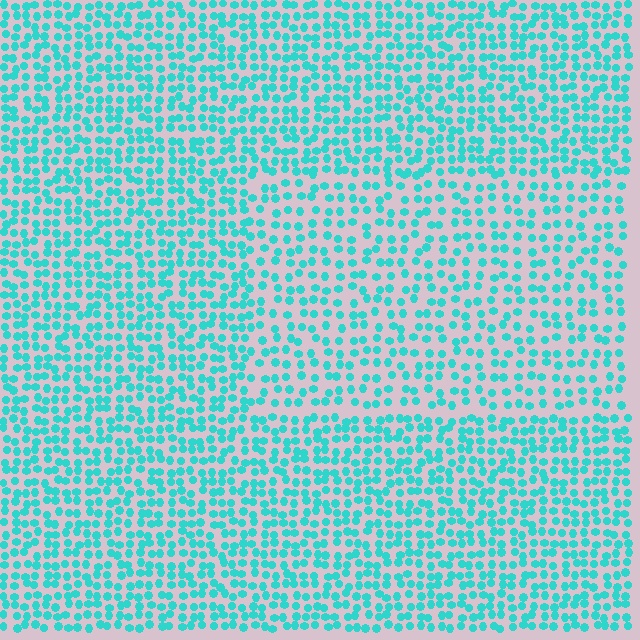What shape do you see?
I see a rectangle.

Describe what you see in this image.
The image contains small cyan elements arranged at two different densities. A rectangle-shaped region is visible where the elements are less densely packed than the surrounding area.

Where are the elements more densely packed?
The elements are more densely packed outside the rectangle boundary.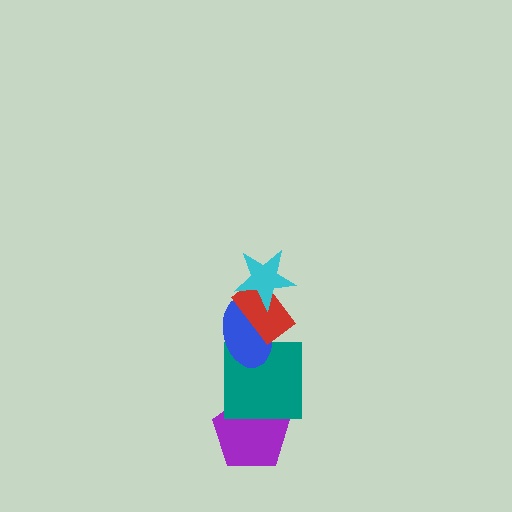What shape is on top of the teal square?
The blue ellipse is on top of the teal square.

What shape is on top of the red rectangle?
The cyan star is on top of the red rectangle.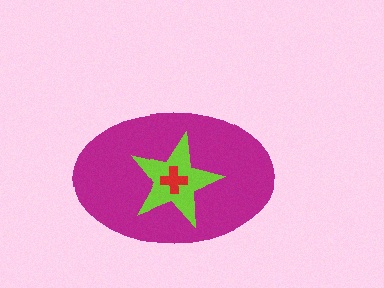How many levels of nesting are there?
3.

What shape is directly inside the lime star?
The red cross.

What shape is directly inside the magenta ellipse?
The lime star.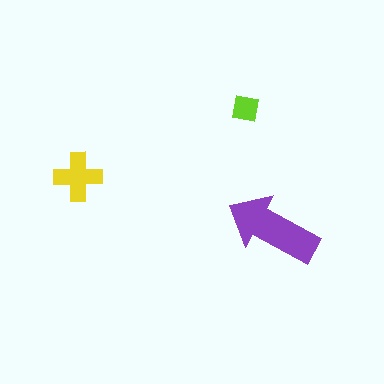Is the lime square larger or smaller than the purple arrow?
Smaller.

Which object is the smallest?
The lime square.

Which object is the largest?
The purple arrow.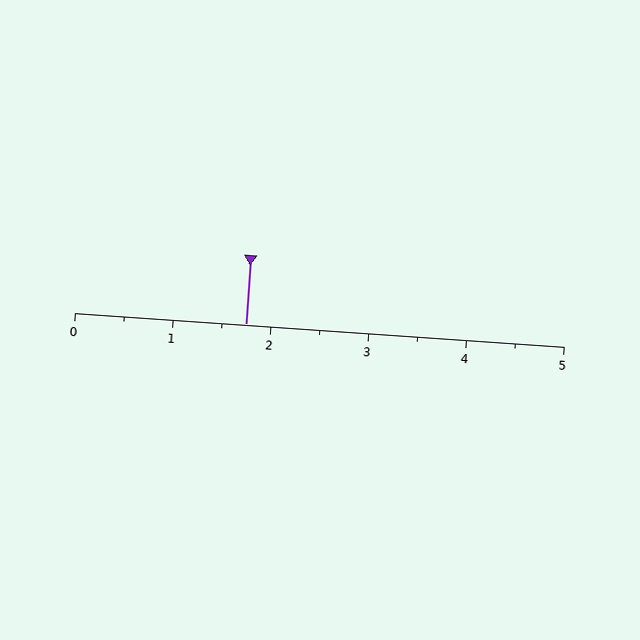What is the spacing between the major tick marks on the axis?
The major ticks are spaced 1 apart.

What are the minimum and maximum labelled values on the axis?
The axis runs from 0 to 5.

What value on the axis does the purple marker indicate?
The marker indicates approximately 1.8.